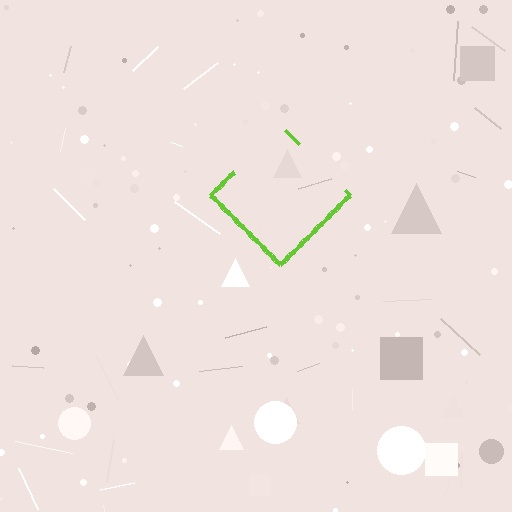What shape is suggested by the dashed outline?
The dashed outline suggests a diamond.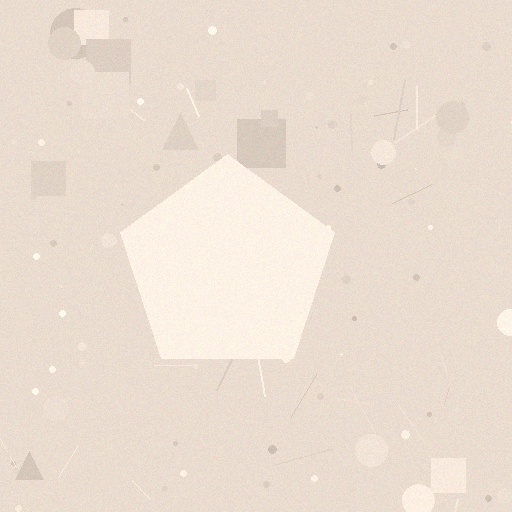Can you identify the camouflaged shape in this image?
The camouflaged shape is a pentagon.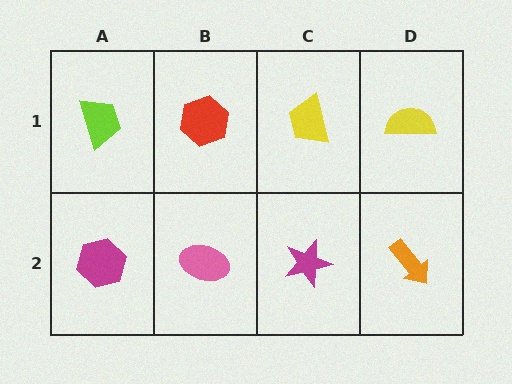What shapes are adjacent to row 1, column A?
A magenta hexagon (row 2, column A), a red hexagon (row 1, column B).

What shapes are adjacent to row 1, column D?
An orange arrow (row 2, column D), a yellow trapezoid (row 1, column C).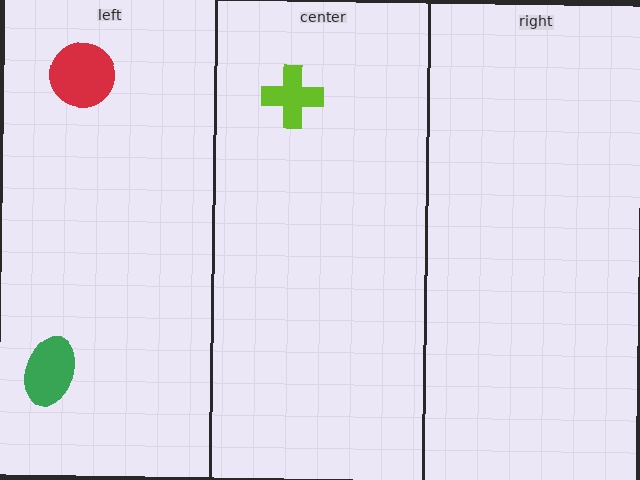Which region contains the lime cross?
The center region.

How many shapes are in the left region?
2.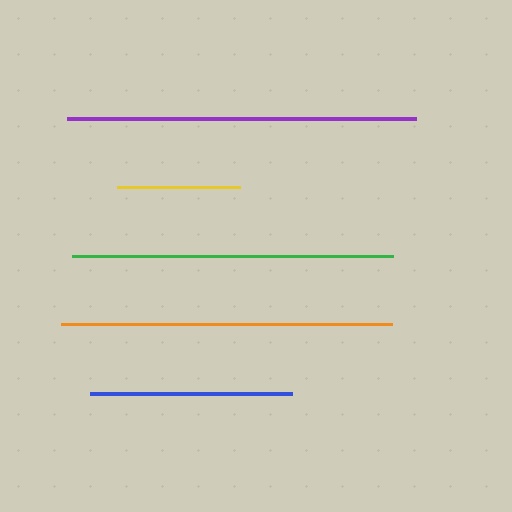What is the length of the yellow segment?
The yellow segment is approximately 123 pixels long.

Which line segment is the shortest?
The yellow line is the shortest at approximately 123 pixels.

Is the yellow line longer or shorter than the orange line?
The orange line is longer than the yellow line.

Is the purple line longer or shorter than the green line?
The purple line is longer than the green line.